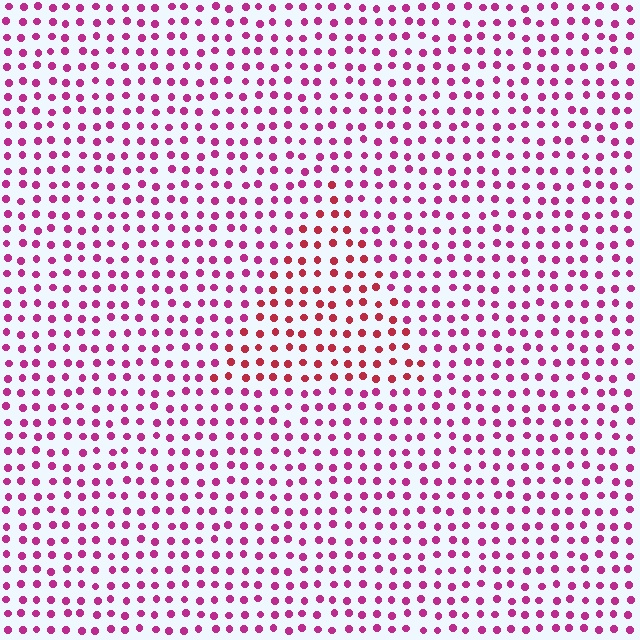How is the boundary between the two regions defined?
The boundary is defined purely by a slight shift in hue (about 31 degrees). Spacing, size, and orientation are identical on both sides.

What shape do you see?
I see a triangle.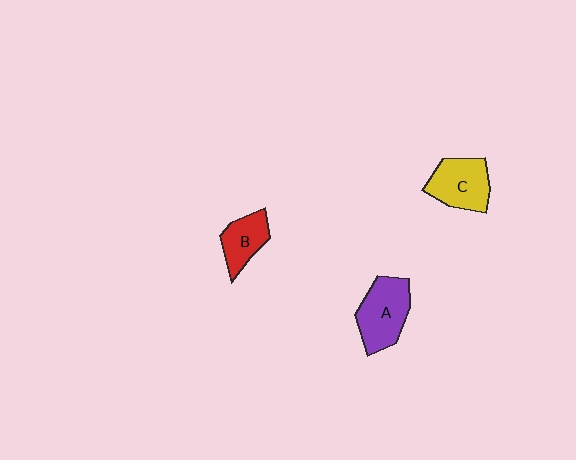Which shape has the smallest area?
Shape B (red).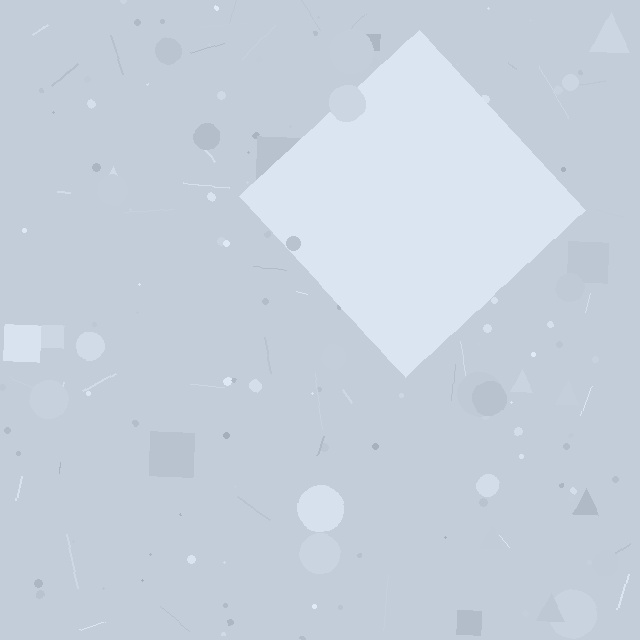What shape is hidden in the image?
A diamond is hidden in the image.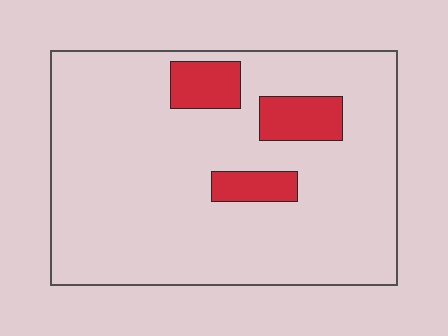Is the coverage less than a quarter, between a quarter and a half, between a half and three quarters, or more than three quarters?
Less than a quarter.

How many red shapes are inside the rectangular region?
3.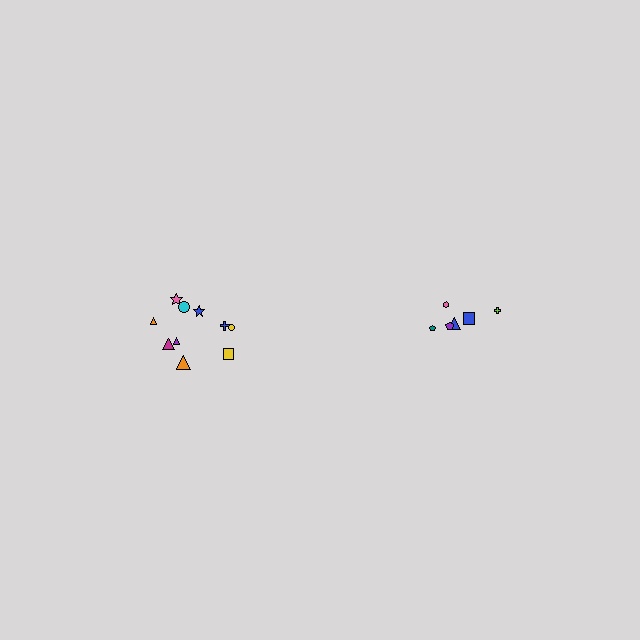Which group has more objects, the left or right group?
The left group.